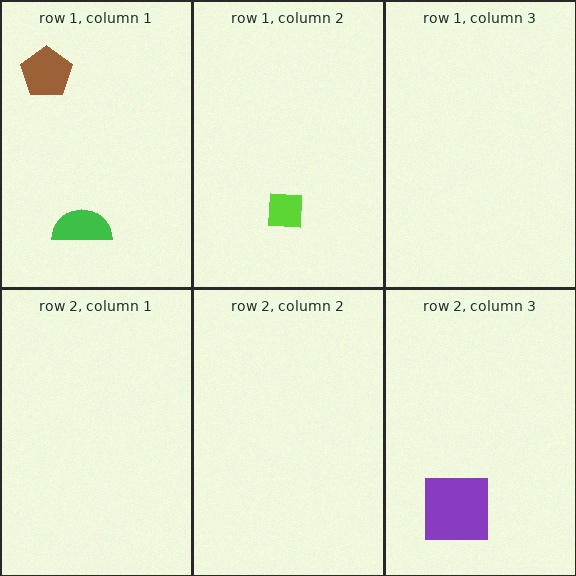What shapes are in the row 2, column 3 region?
The purple square.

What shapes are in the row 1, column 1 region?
The brown pentagon, the green semicircle.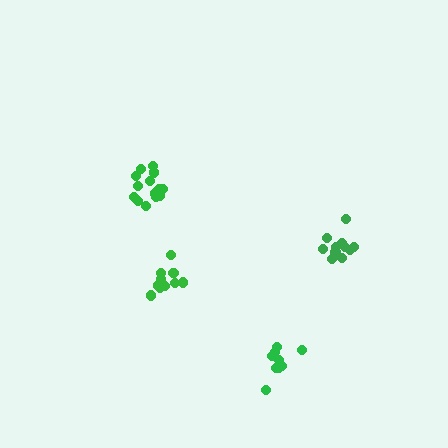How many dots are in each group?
Group 1: 14 dots, Group 2: 11 dots, Group 3: 10 dots, Group 4: 9 dots (44 total).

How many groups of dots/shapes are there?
There are 4 groups.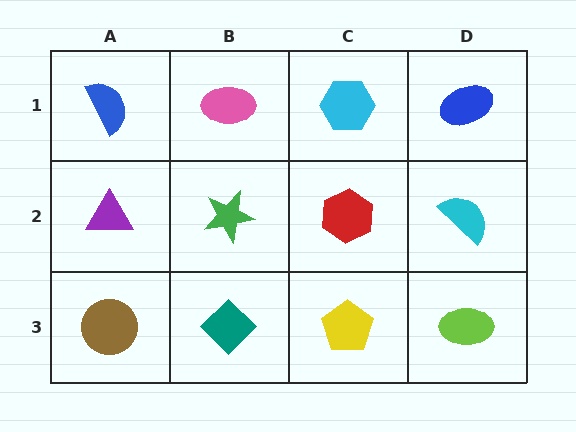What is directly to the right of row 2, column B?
A red hexagon.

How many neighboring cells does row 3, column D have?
2.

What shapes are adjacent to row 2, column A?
A blue semicircle (row 1, column A), a brown circle (row 3, column A), a green star (row 2, column B).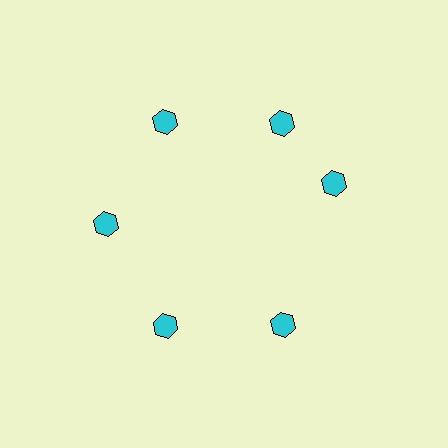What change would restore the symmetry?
The symmetry would be restored by rotating it back into even spacing with its neighbors so that all 6 hexagons sit at equal angles and equal distance from the center.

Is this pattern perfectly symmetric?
No. The 6 cyan hexagons are arranged in a ring, but one element near the 3 o'clock position is rotated out of alignment along the ring, breaking the 6-fold rotational symmetry.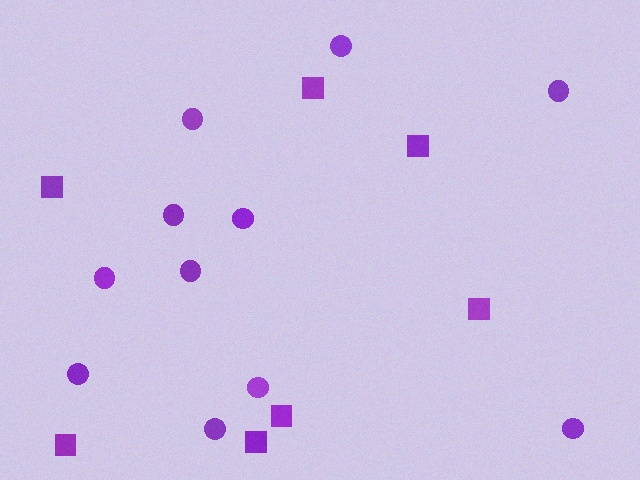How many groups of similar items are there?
There are 2 groups: one group of squares (7) and one group of circles (11).